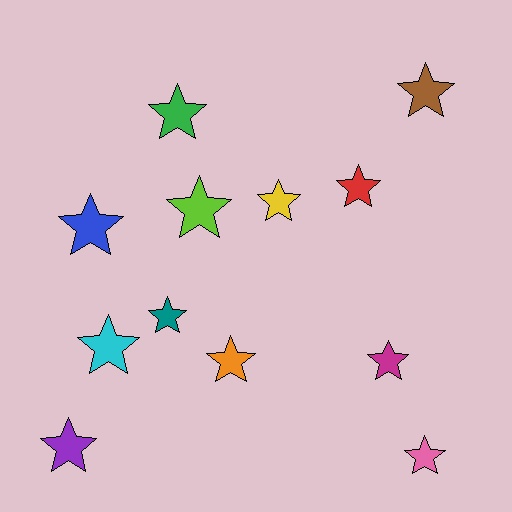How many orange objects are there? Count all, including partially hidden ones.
There is 1 orange object.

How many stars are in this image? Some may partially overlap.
There are 12 stars.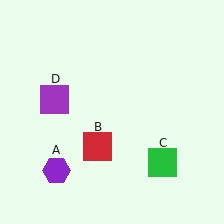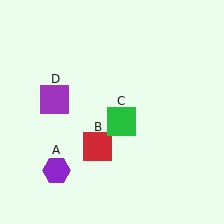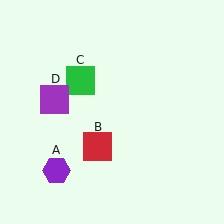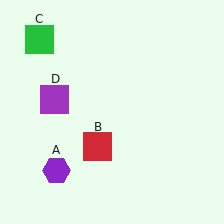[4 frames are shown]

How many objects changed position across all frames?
1 object changed position: green square (object C).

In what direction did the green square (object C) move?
The green square (object C) moved up and to the left.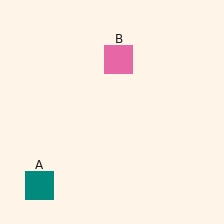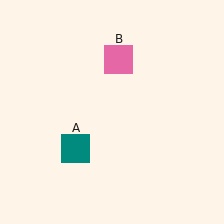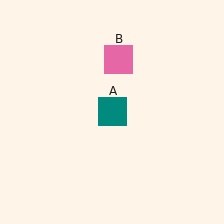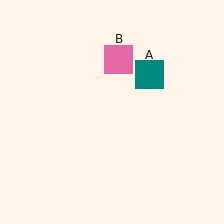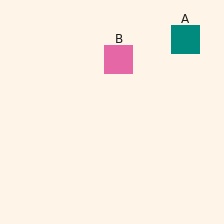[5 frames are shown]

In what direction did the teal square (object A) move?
The teal square (object A) moved up and to the right.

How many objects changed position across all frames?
1 object changed position: teal square (object A).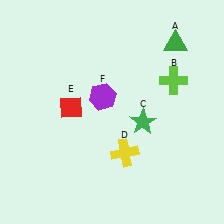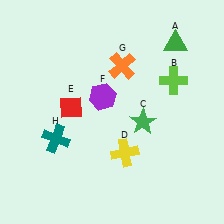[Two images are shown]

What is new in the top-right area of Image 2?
An orange cross (G) was added in the top-right area of Image 2.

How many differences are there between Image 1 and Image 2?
There are 2 differences between the two images.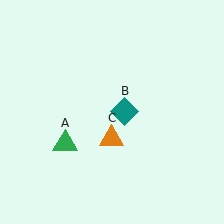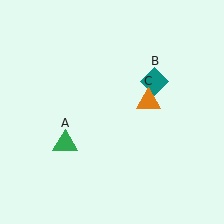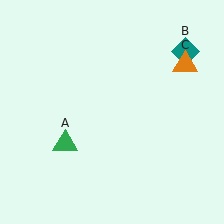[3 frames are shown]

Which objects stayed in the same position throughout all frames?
Green triangle (object A) remained stationary.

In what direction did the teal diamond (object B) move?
The teal diamond (object B) moved up and to the right.